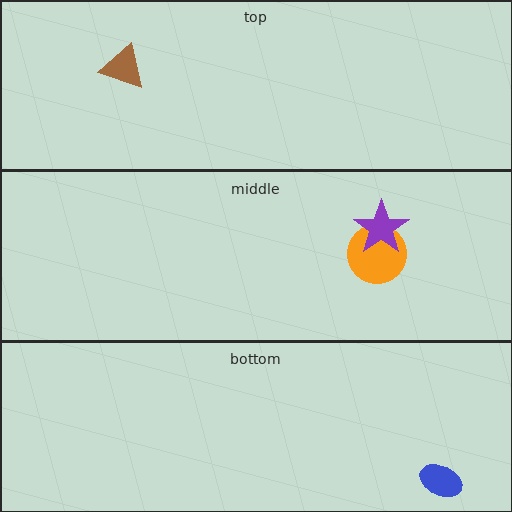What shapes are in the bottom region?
The blue ellipse.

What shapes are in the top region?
The brown triangle.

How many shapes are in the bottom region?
1.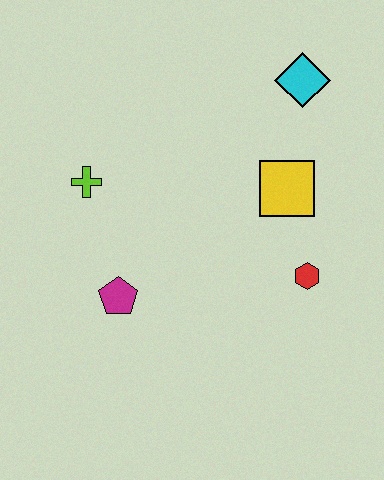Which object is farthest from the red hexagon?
The lime cross is farthest from the red hexagon.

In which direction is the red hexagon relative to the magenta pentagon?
The red hexagon is to the right of the magenta pentagon.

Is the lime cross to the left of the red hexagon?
Yes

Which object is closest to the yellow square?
The red hexagon is closest to the yellow square.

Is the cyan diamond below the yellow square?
No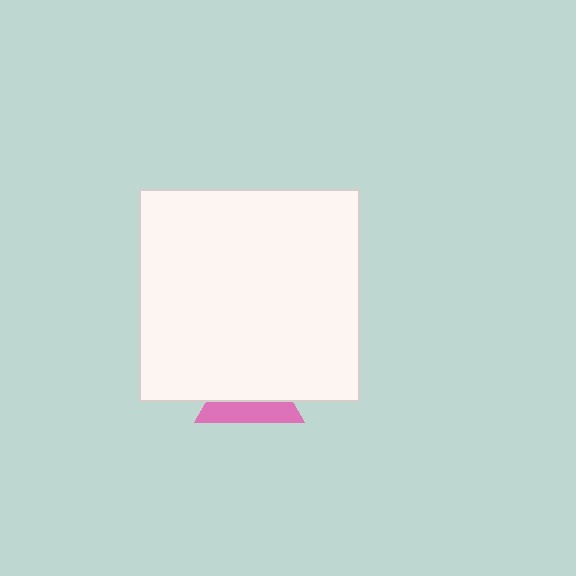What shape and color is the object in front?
The object in front is a white rectangle.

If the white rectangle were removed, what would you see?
You would see the complete pink triangle.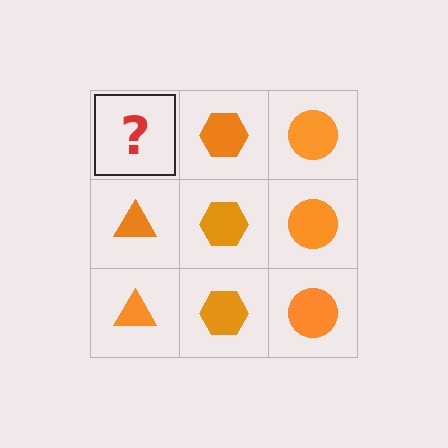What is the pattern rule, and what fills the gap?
The rule is that each column has a consistent shape. The gap should be filled with an orange triangle.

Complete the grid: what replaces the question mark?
The question mark should be replaced with an orange triangle.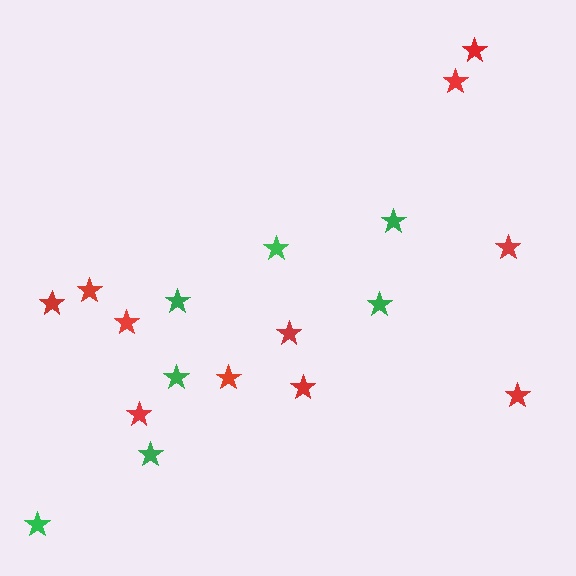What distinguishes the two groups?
There are 2 groups: one group of red stars (11) and one group of green stars (7).